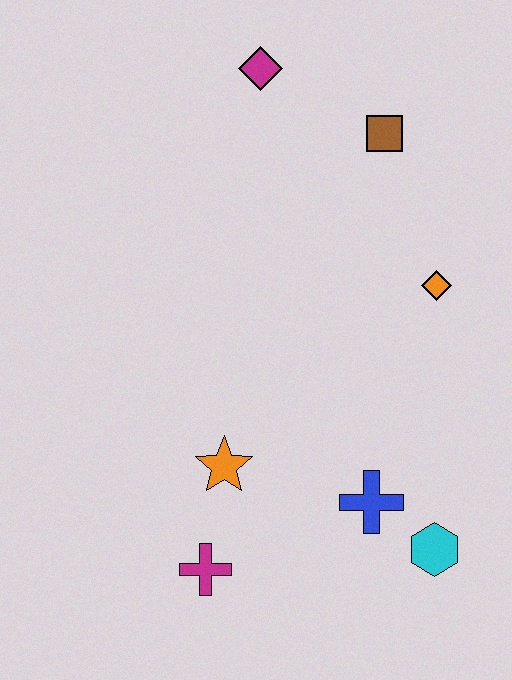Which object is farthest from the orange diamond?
The magenta cross is farthest from the orange diamond.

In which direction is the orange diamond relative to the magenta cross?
The orange diamond is above the magenta cross.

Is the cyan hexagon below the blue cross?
Yes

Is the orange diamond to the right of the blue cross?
Yes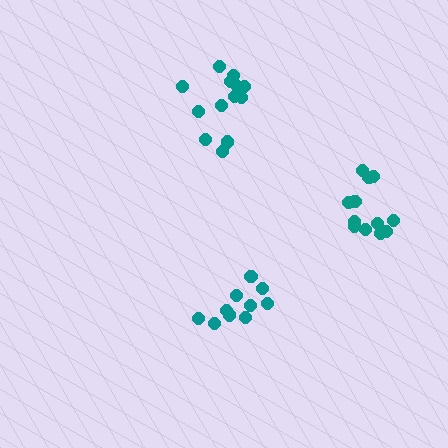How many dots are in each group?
Group 1: 10 dots, Group 2: 13 dots, Group 3: 12 dots (35 total).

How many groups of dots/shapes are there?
There are 3 groups.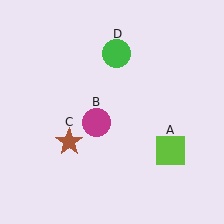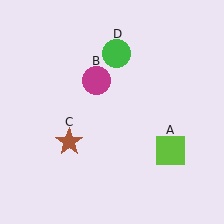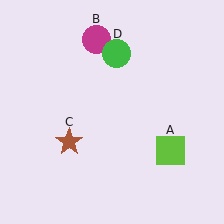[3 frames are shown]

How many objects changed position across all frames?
1 object changed position: magenta circle (object B).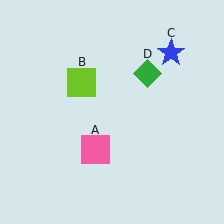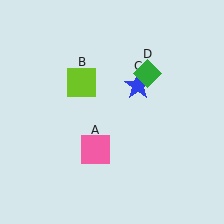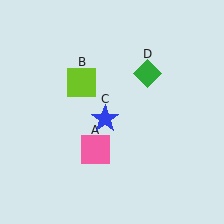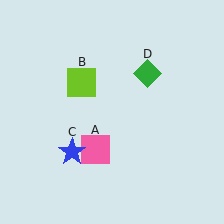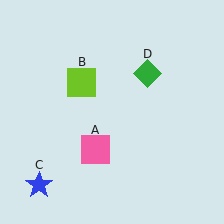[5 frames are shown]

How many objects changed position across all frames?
1 object changed position: blue star (object C).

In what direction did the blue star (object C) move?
The blue star (object C) moved down and to the left.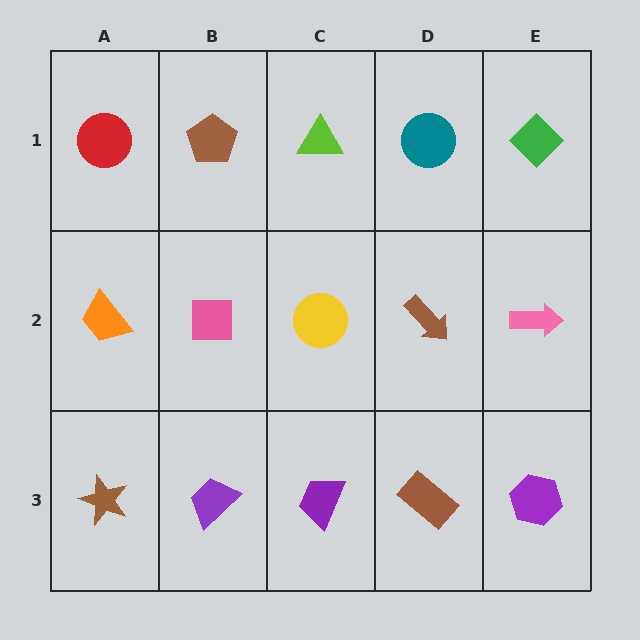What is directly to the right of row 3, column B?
A purple trapezoid.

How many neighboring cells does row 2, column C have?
4.